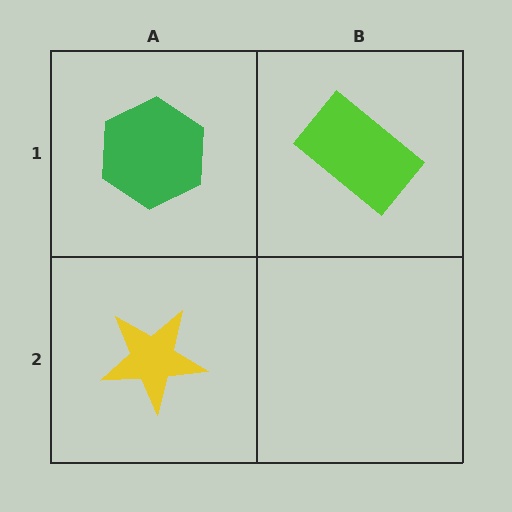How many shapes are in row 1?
2 shapes.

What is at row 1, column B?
A lime rectangle.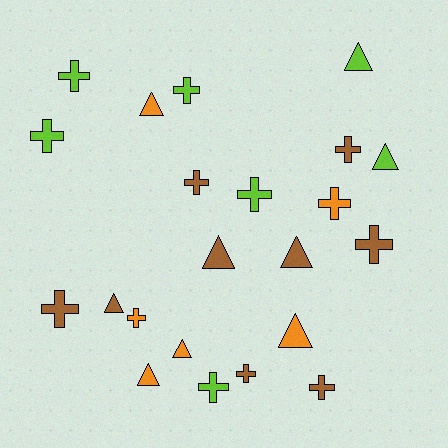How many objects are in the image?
There are 22 objects.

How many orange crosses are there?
There are 2 orange crosses.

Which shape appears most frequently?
Cross, with 13 objects.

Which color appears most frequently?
Brown, with 9 objects.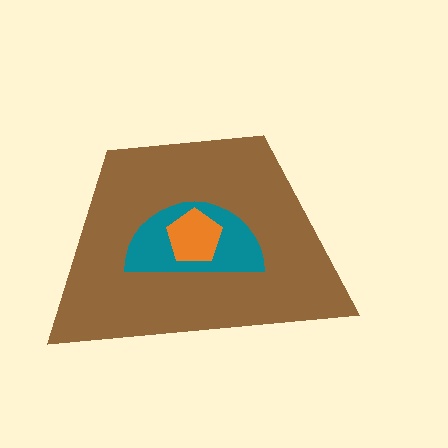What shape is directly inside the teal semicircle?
The orange pentagon.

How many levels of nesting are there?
3.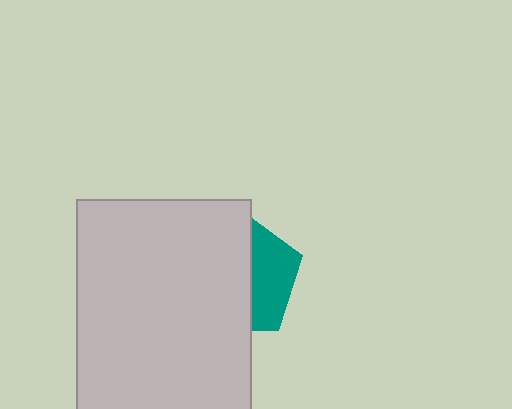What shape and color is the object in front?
The object in front is a light gray rectangle.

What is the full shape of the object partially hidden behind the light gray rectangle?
The partially hidden object is a teal pentagon.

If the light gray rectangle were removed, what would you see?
You would see the complete teal pentagon.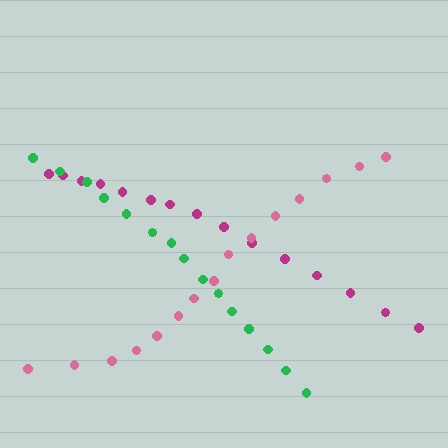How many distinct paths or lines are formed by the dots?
There are 3 distinct paths.